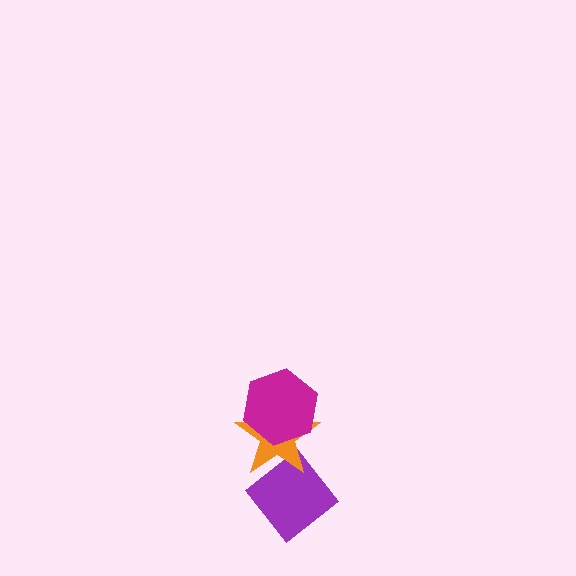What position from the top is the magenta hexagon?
The magenta hexagon is 1st from the top.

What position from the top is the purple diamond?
The purple diamond is 3rd from the top.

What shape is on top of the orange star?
The magenta hexagon is on top of the orange star.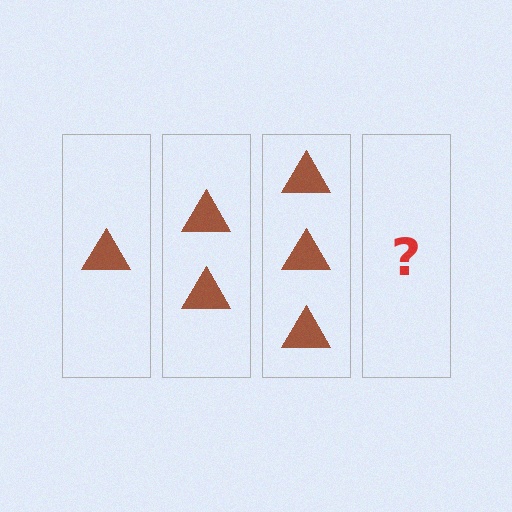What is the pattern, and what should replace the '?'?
The pattern is that each step adds one more triangle. The '?' should be 4 triangles.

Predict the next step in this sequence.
The next step is 4 triangles.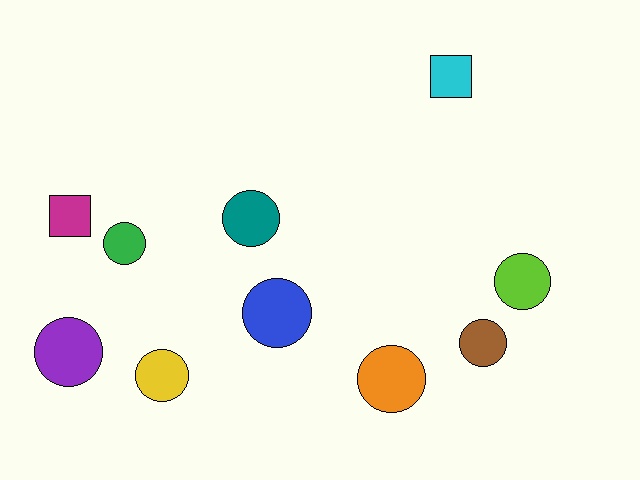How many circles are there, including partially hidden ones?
There are 8 circles.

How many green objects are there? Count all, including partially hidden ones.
There is 1 green object.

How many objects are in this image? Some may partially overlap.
There are 10 objects.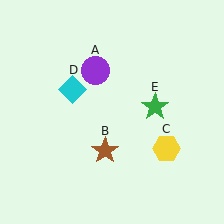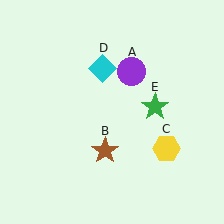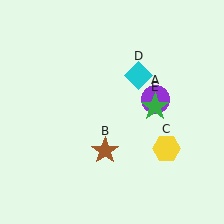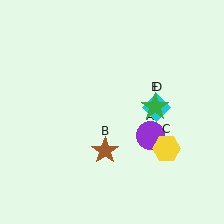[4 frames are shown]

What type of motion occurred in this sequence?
The purple circle (object A), cyan diamond (object D) rotated clockwise around the center of the scene.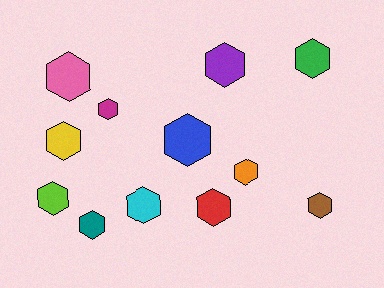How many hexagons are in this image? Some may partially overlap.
There are 12 hexagons.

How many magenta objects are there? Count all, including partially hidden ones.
There is 1 magenta object.